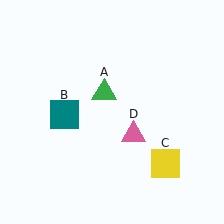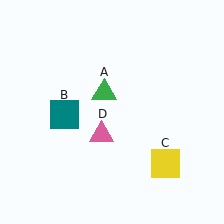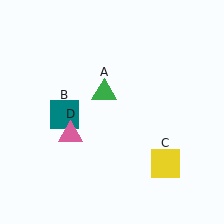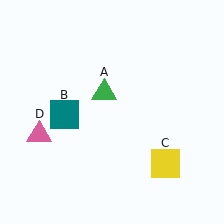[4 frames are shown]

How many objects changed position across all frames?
1 object changed position: pink triangle (object D).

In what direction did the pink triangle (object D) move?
The pink triangle (object D) moved left.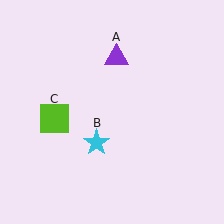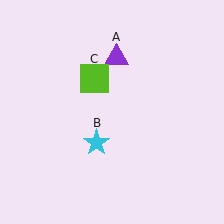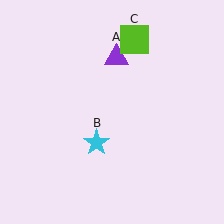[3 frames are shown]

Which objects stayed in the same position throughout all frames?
Purple triangle (object A) and cyan star (object B) remained stationary.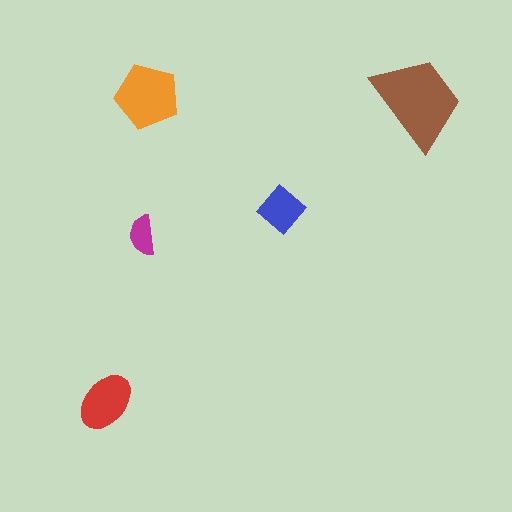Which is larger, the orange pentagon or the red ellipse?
The orange pentagon.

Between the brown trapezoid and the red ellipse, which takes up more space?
The brown trapezoid.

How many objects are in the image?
There are 5 objects in the image.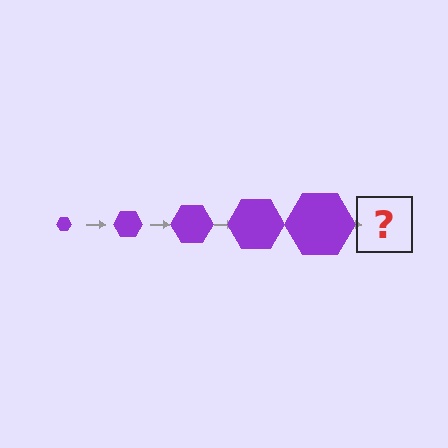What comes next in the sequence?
The next element should be a purple hexagon, larger than the previous one.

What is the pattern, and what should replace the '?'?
The pattern is that the hexagon gets progressively larger each step. The '?' should be a purple hexagon, larger than the previous one.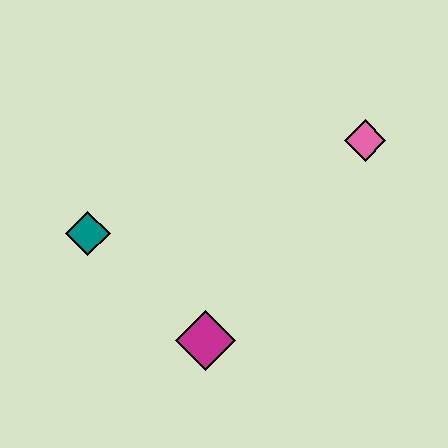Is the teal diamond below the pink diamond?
Yes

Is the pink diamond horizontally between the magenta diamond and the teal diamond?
No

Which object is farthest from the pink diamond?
The teal diamond is farthest from the pink diamond.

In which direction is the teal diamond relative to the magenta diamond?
The teal diamond is to the left of the magenta diamond.